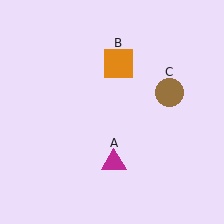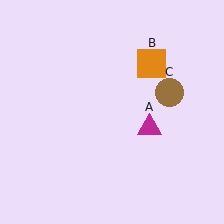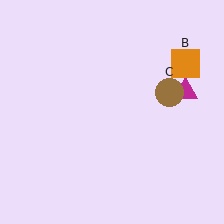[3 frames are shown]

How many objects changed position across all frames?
2 objects changed position: magenta triangle (object A), orange square (object B).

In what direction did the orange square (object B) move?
The orange square (object B) moved right.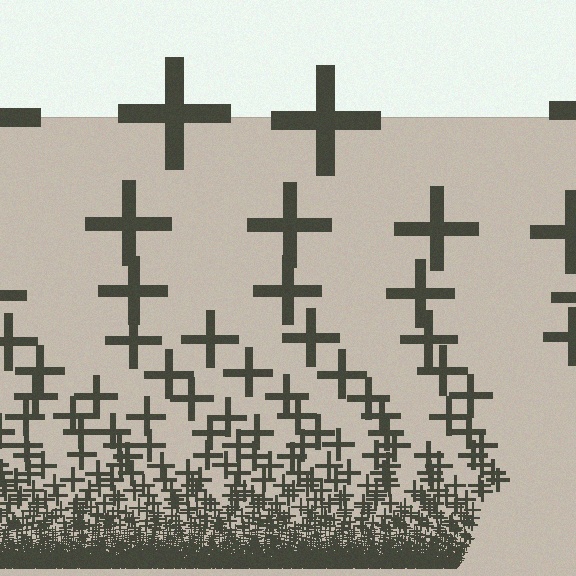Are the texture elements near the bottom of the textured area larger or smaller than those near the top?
Smaller. The gradient is inverted — elements near the bottom are smaller and denser.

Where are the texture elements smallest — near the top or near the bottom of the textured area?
Near the bottom.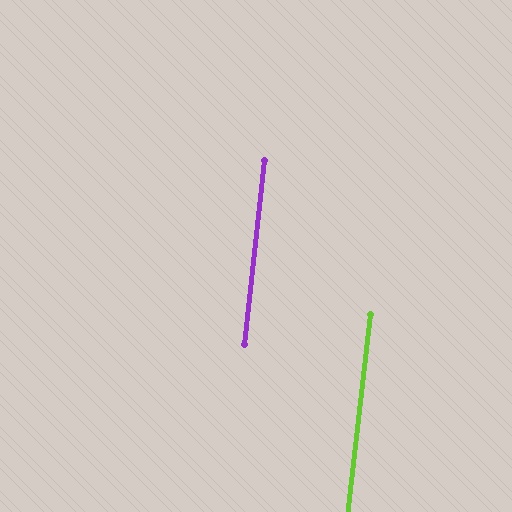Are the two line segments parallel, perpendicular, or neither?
Parallel — their directions differ by only 0.0°.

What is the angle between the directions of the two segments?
Approximately 0 degrees.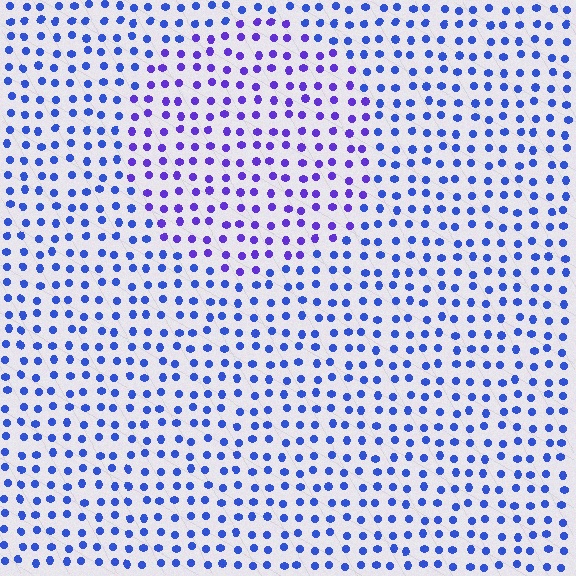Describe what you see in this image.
The image is filled with small blue elements in a uniform arrangement. A circle-shaped region is visible where the elements are tinted to a slightly different hue, forming a subtle color boundary.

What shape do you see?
I see a circle.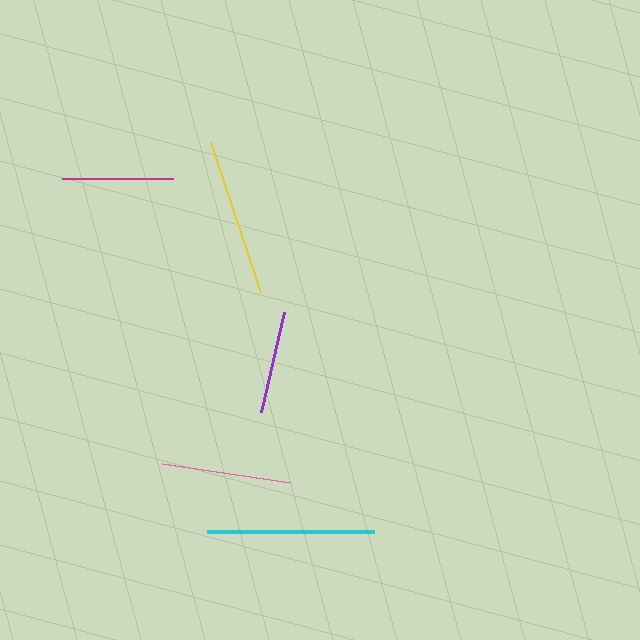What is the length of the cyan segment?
The cyan segment is approximately 167 pixels long.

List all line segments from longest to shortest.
From longest to shortest: cyan, yellow, pink, magenta, purple.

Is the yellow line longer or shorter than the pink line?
The yellow line is longer than the pink line.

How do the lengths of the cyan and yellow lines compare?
The cyan and yellow lines are approximately the same length.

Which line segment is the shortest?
The purple line is the shortest at approximately 103 pixels.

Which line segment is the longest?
The cyan line is the longest at approximately 167 pixels.